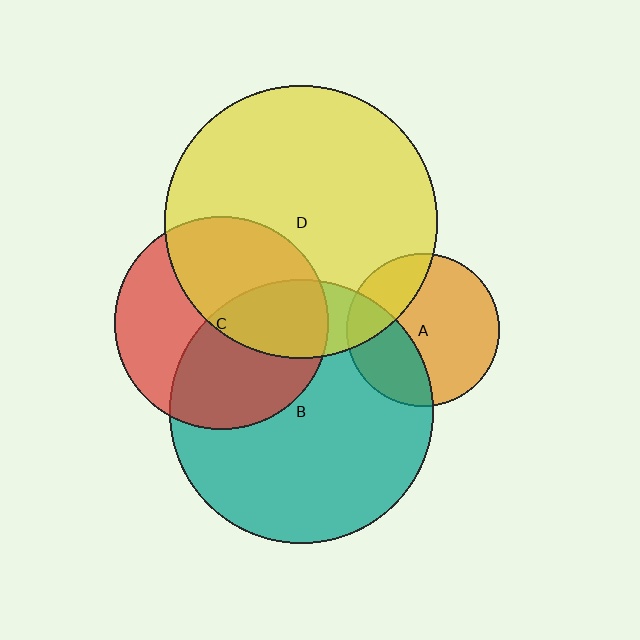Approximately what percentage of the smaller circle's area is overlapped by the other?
Approximately 50%.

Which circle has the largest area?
Circle D (yellow).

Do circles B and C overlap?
Yes.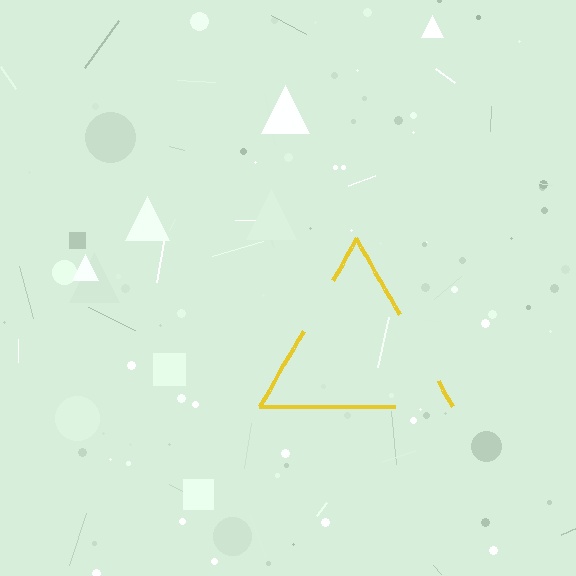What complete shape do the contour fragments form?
The contour fragments form a triangle.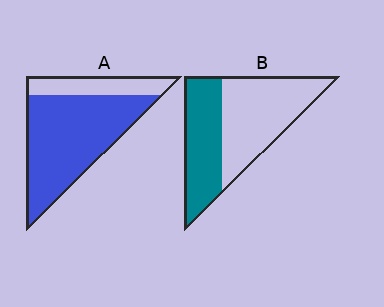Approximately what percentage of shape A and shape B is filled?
A is approximately 75% and B is approximately 45%.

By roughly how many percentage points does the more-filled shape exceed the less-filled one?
By roughly 35 percentage points (A over B).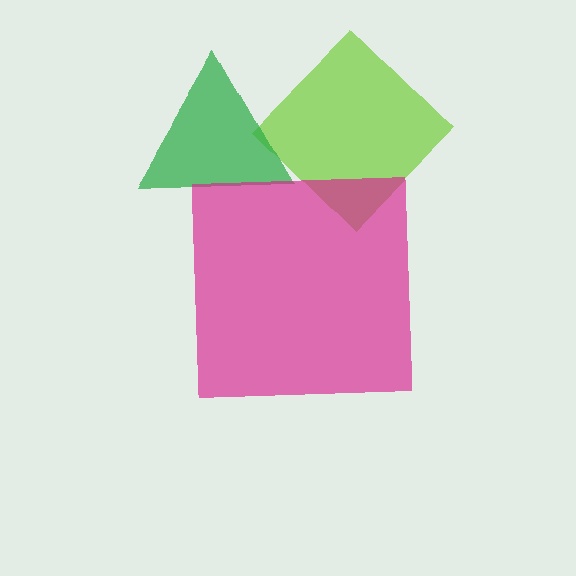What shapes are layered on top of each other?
The layered shapes are: a lime diamond, a green triangle, a magenta square.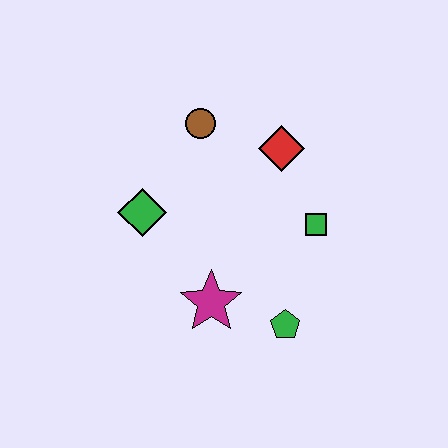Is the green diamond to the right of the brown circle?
No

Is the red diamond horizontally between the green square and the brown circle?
Yes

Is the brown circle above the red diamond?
Yes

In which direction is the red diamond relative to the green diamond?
The red diamond is to the right of the green diamond.